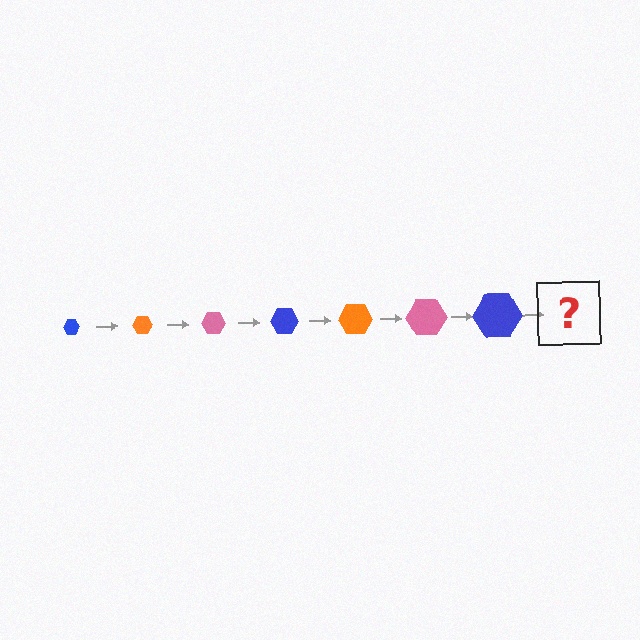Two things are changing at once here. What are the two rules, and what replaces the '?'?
The two rules are that the hexagon grows larger each step and the color cycles through blue, orange, and pink. The '?' should be an orange hexagon, larger than the previous one.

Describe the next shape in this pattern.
It should be an orange hexagon, larger than the previous one.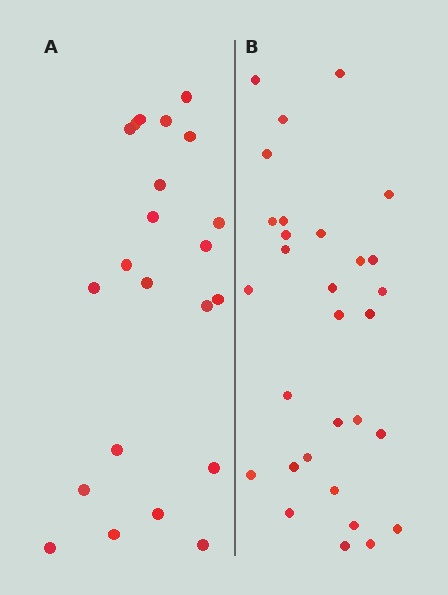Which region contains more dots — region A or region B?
Region B (the right region) has more dots.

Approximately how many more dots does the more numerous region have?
Region B has roughly 8 or so more dots than region A.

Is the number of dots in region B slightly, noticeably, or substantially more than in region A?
Region B has noticeably more, but not dramatically so. The ratio is roughly 1.4 to 1.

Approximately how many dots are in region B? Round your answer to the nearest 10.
About 30 dots.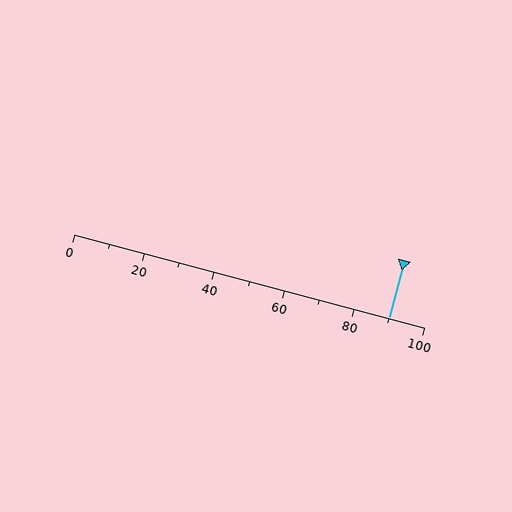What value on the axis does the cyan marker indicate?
The marker indicates approximately 90.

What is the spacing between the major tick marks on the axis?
The major ticks are spaced 20 apart.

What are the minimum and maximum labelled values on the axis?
The axis runs from 0 to 100.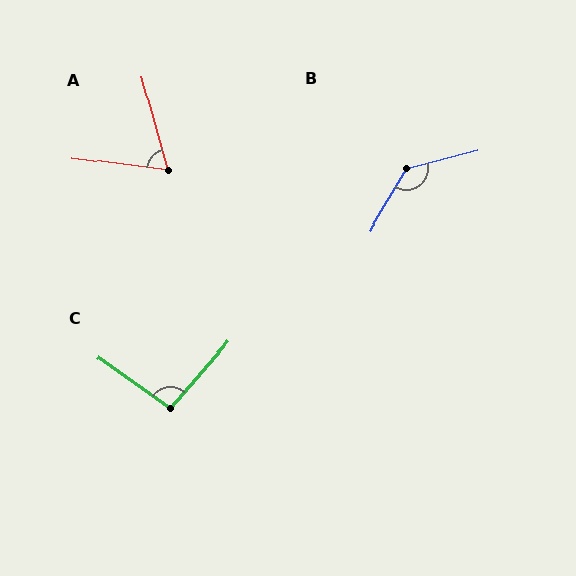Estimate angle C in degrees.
Approximately 96 degrees.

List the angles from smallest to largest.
A (67°), C (96°), B (136°).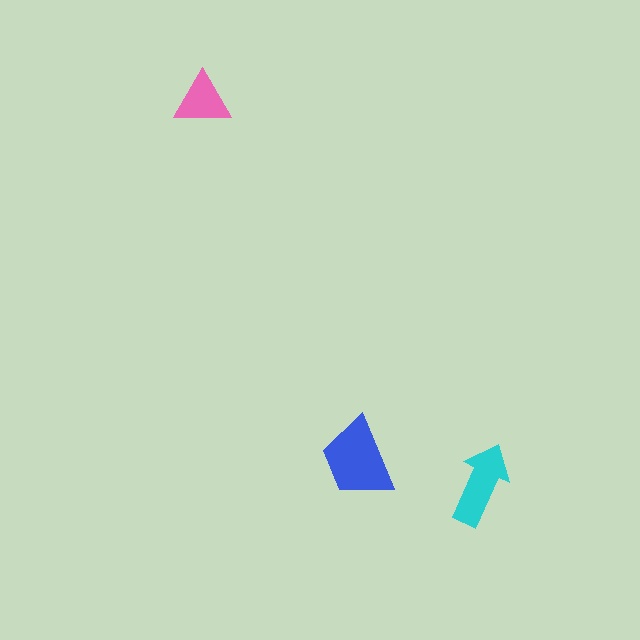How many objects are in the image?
There are 3 objects in the image.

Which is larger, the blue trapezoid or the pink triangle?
The blue trapezoid.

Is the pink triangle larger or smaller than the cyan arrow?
Smaller.